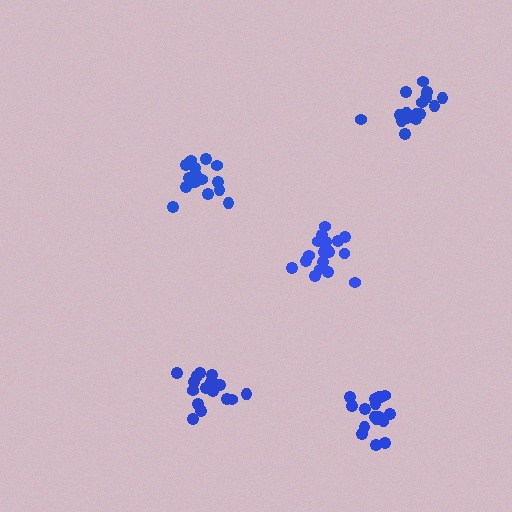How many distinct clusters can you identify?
There are 5 distinct clusters.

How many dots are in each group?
Group 1: 16 dots, Group 2: 17 dots, Group 3: 18 dots, Group 4: 17 dots, Group 5: 18 dots (86 total).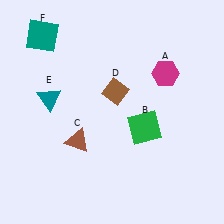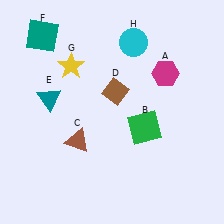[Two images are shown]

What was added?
A yellow star (G), a cyan circle (H) were added in Image 2.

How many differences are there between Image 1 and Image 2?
There are 2 differences between the two images.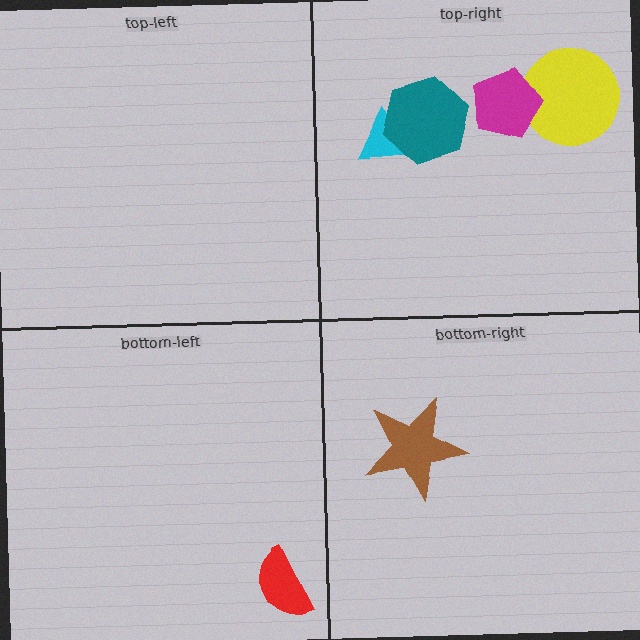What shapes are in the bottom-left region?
The red semicircle.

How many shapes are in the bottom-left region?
1.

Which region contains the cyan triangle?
The top-right region.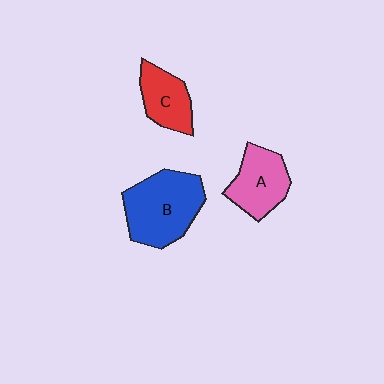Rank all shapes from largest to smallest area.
From largest to smallest: B (blue), A (pink), C (red).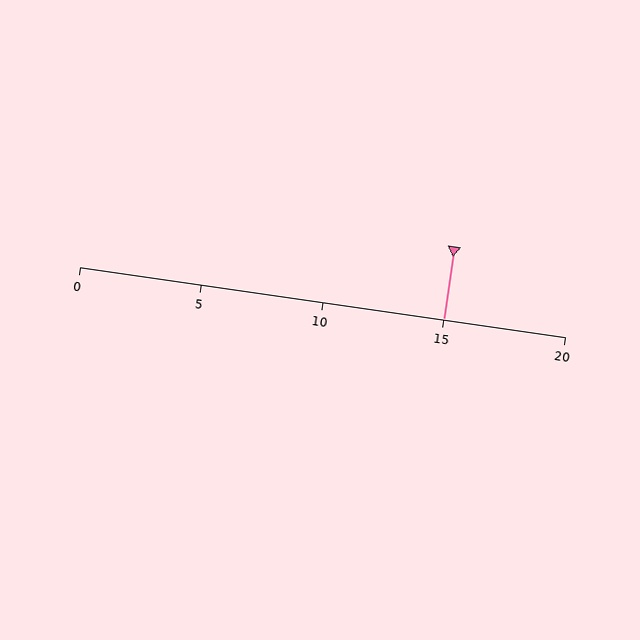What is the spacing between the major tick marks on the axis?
The major ticks are spaced 5 apart.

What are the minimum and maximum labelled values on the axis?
The axis runs from 0 to 20.